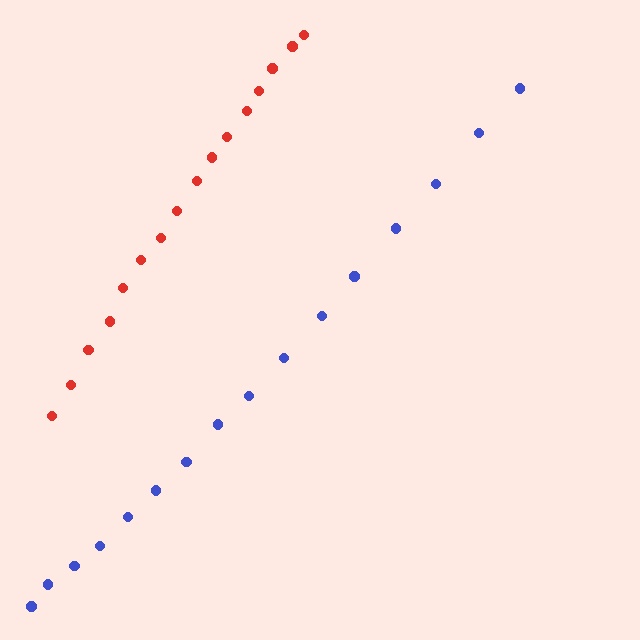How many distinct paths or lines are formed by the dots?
There are 2 distinct paths.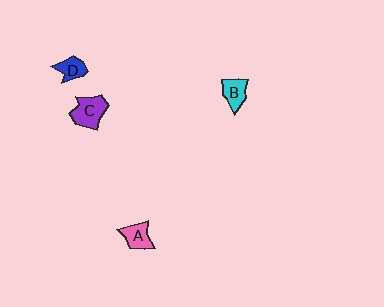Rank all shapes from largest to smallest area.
From largest to smallest: C (purple), A (pink), B (cyan), D (blue).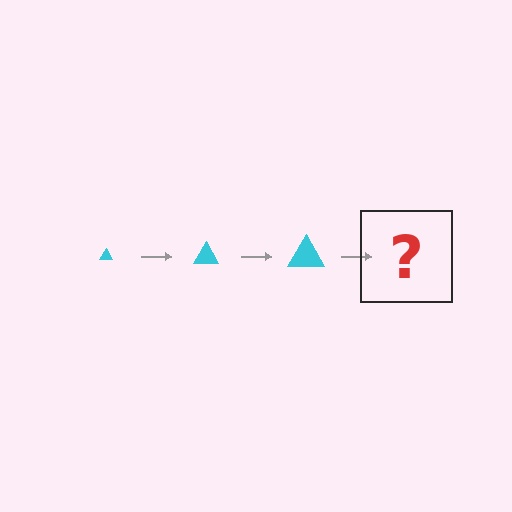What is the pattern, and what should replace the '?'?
The pattern is that the triangle gets progressively larger each step. The '?' should be a cyan triangle, larger than the previous one.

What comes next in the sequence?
The next element should be a cyan triangle, larger than the previous one.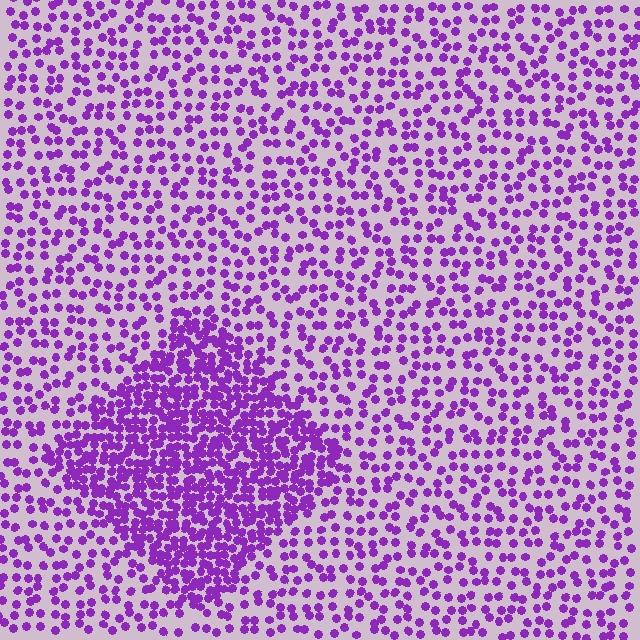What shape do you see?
I see a diamond.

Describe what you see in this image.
The image contains small purple elements arranged at two different densities. A diamond-shaped region is visible where the elements are more densely packed than the surrounding area.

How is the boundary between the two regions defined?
The boundary is defined by a change in element density (approximately 2.3x ratio). All elements are the same color, size, and shape.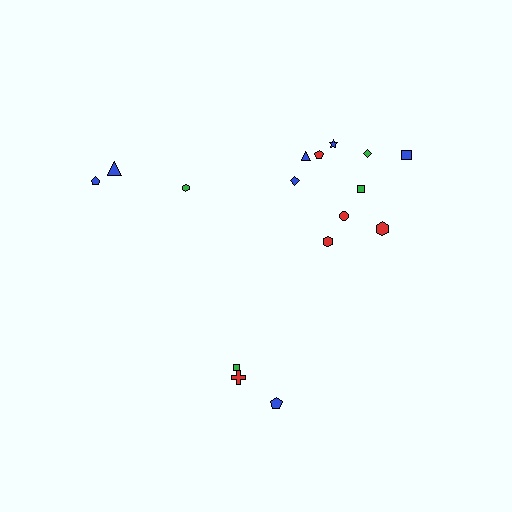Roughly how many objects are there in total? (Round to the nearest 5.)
Roughly 15 objects in total.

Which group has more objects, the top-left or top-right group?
The top-right group.